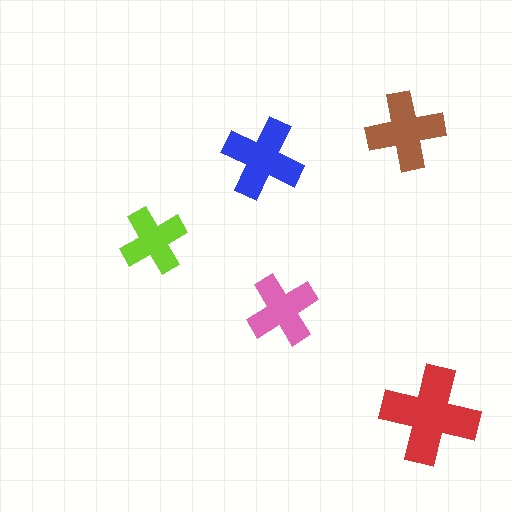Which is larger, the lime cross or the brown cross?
The brown one.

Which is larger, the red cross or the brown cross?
The red one.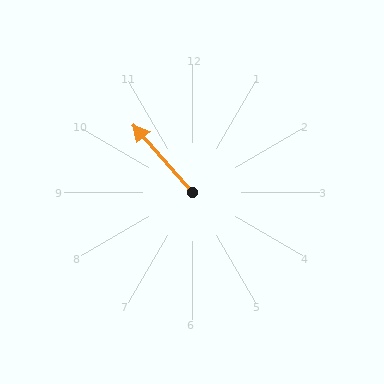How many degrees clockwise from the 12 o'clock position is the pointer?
Approximately 319 degrees.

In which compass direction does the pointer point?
Northwest.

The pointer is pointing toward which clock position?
Roughly 11 o'clock.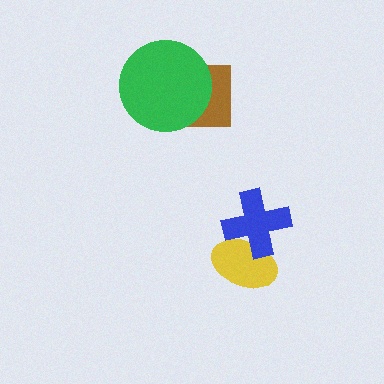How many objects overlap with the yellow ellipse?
1 object overlaps with the yellow ellipse.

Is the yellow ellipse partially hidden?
Yes, it is partially covered by another shape.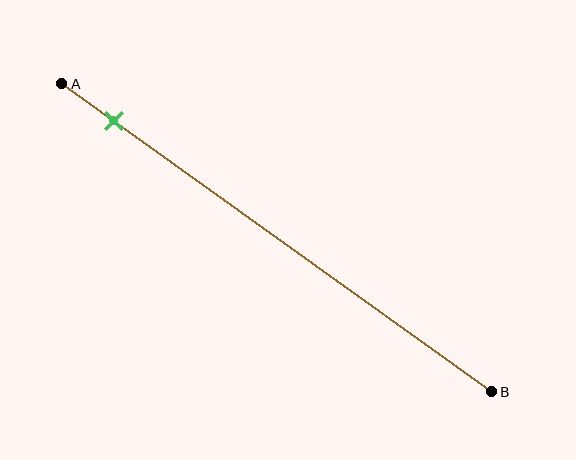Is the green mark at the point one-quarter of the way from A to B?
No, the mark is at about 10% from A, not at the 25% one-quarter point.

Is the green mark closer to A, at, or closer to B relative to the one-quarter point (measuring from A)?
The green mark is closer to point A than the one-quarter point of segment AB.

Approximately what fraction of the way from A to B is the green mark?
The green mark is approximately 10% of the way from A to B.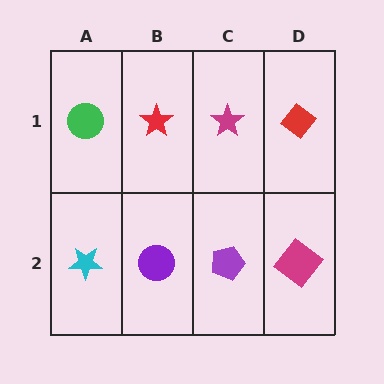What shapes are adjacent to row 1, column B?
A purple circle (row 2, column B), a green circle (row 1, column A), a magenta star (row 1, column C).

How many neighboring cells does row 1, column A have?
2.